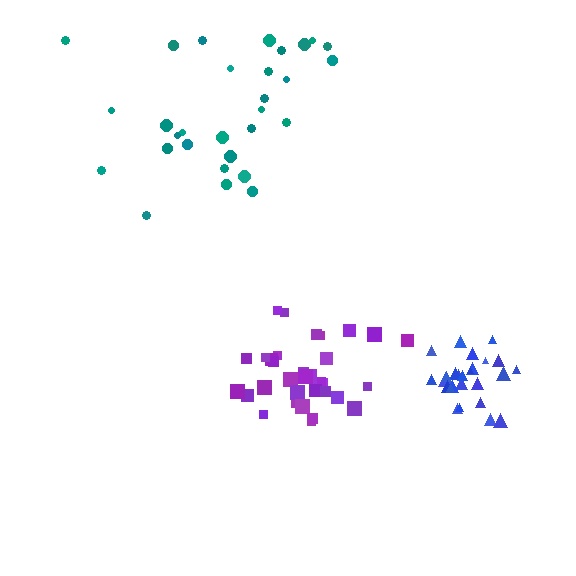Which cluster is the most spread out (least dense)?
Teal.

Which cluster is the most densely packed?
Blue.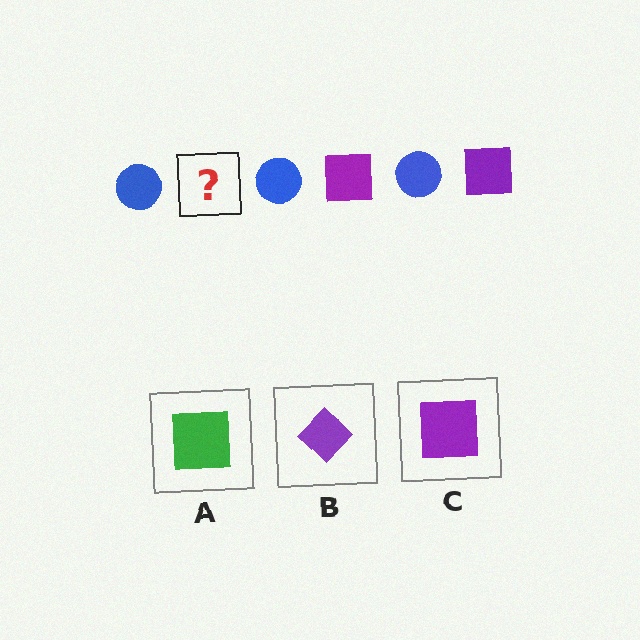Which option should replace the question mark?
Option C.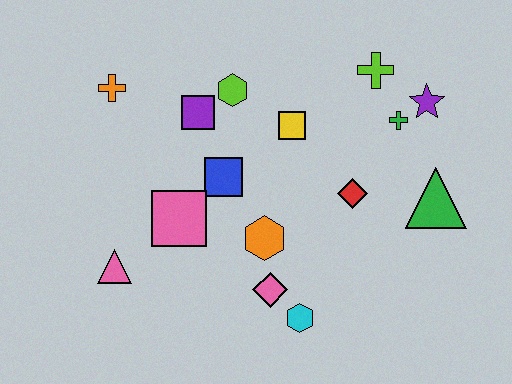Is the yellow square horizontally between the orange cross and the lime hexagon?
No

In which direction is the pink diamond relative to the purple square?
The pink diamond is below the purple square.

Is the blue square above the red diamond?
Yes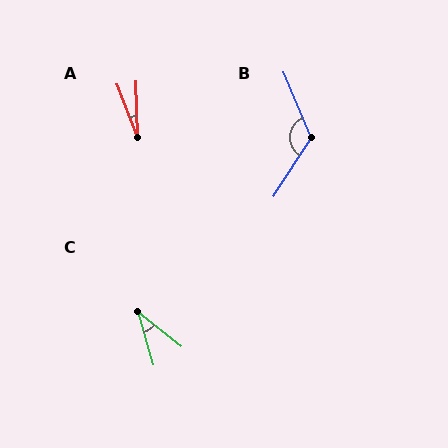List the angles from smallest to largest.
A (19°), C (36°), B (125°).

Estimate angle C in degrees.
Approximately 36 degrees.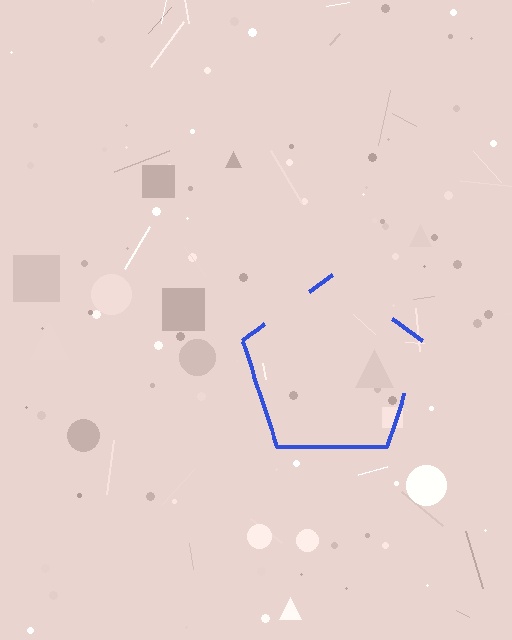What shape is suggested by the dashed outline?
The dashed outline suggests a pentagon.